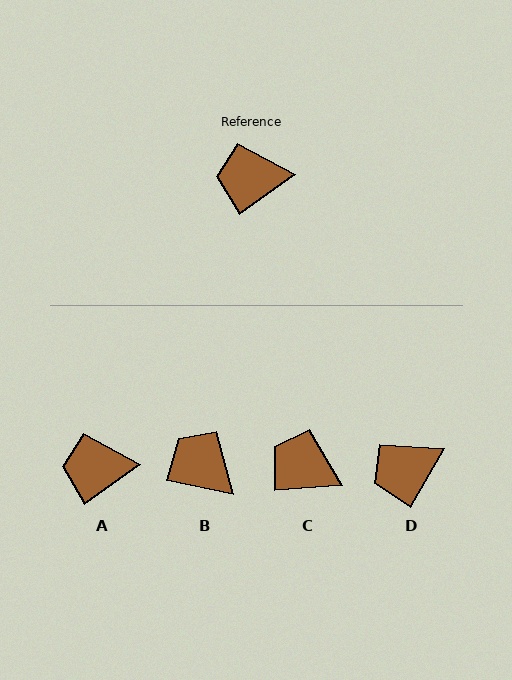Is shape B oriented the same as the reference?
No, it is off by about 47 degrees.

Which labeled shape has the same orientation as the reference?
A.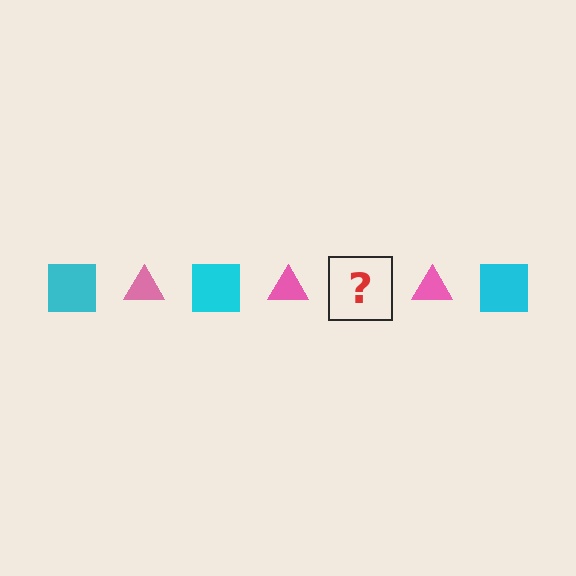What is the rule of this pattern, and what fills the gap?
The rule is that the pattern alternates between cyan square and pink triangle. The gap should be filled with a cyan square.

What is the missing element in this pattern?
The missing element is a cyan square.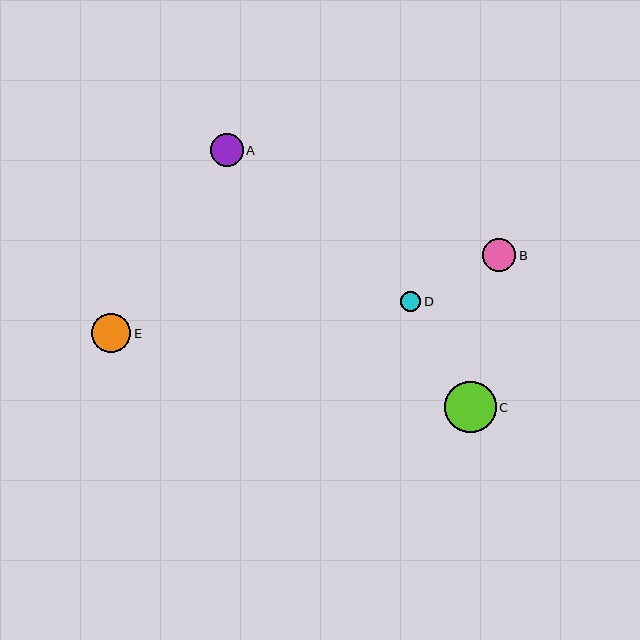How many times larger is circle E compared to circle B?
Circle E is approximately 1.2 times the size of circle B.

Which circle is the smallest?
Circle D is the smallest with a size of approximately 20 pixels.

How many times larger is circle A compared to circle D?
Circle A is approximately 1.6 times the size of circle D.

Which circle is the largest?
Circle C is the largest with a size of approximately 51 pixels.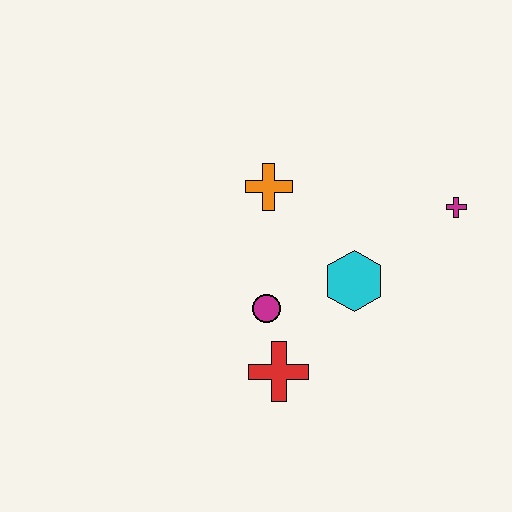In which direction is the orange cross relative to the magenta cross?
The orange cross is to the left of the magenta cross.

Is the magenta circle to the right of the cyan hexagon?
No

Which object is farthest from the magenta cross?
The red cross is farthest from the magenta cross.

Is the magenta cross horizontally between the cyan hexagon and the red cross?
No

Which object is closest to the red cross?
The magenta circle is closest to the red cross.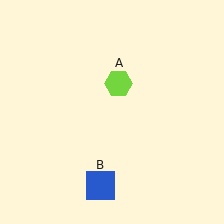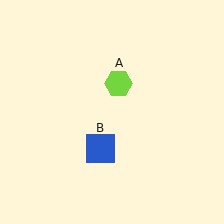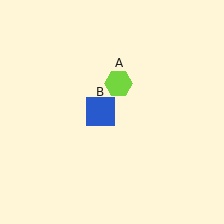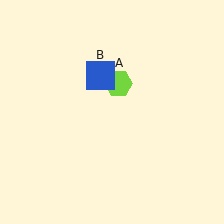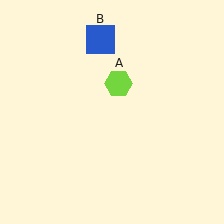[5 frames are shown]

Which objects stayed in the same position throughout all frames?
Lime hexagon (object A) remained stationary.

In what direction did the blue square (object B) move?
The blue square (object B) moved up.